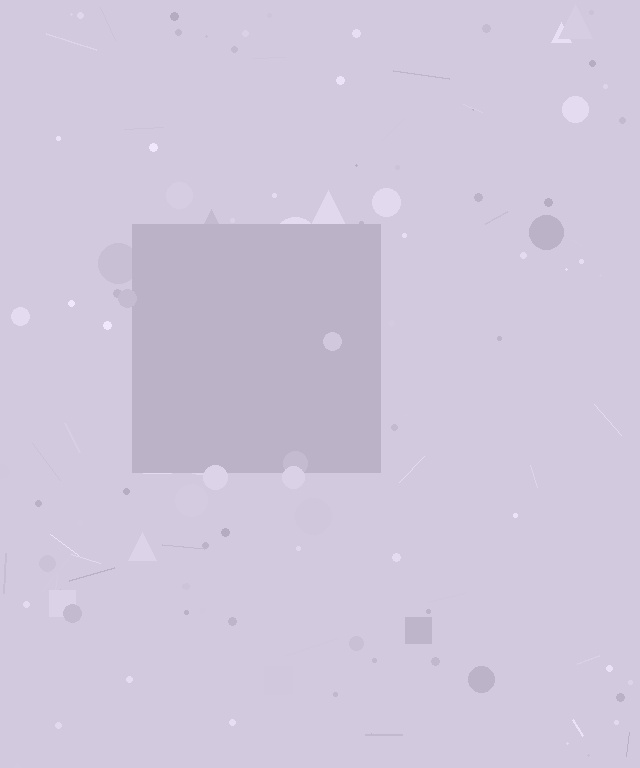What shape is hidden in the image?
A square is hidden in the image.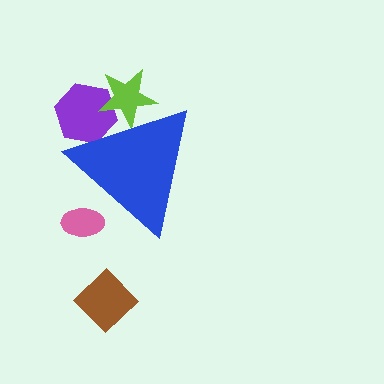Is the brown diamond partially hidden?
No, the brown diamond is fully visible.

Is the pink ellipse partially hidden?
Yes, the pink ellipse is partially hidden behind the blue triangle.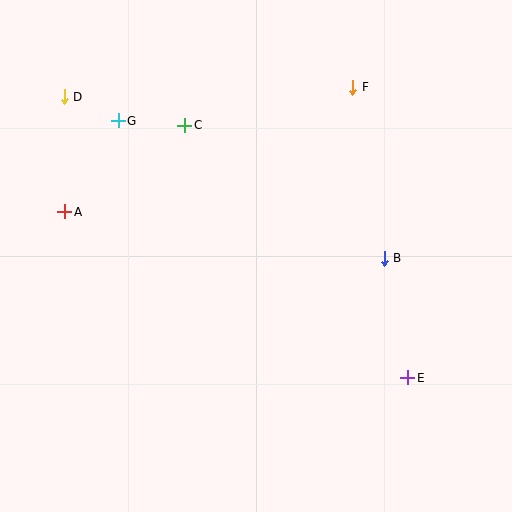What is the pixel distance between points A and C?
The distance between A and C is 148 pixels.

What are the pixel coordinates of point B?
Point B is at (384, 258).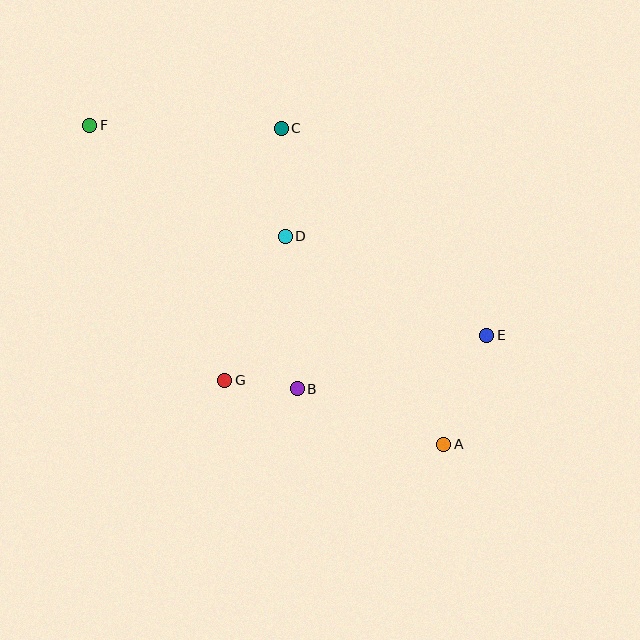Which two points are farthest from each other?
Points A and F are farthest from each other.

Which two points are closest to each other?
Points B and G are closest to each other.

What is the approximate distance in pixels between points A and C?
The distance between A and C is approximately 356 pixels.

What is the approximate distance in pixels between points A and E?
The distance between A and E is approximately 117 pixels.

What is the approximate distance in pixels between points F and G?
The distance between F and G is approximately 288 pixels.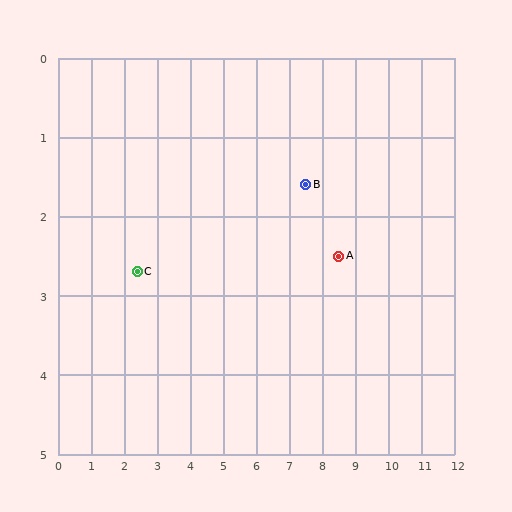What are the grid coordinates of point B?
Point B is at approximately (7.5, 1.6).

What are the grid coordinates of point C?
Point C is at approximately (2.4, 2.7).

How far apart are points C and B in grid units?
Points C and B are about 5.2 grid units apart.